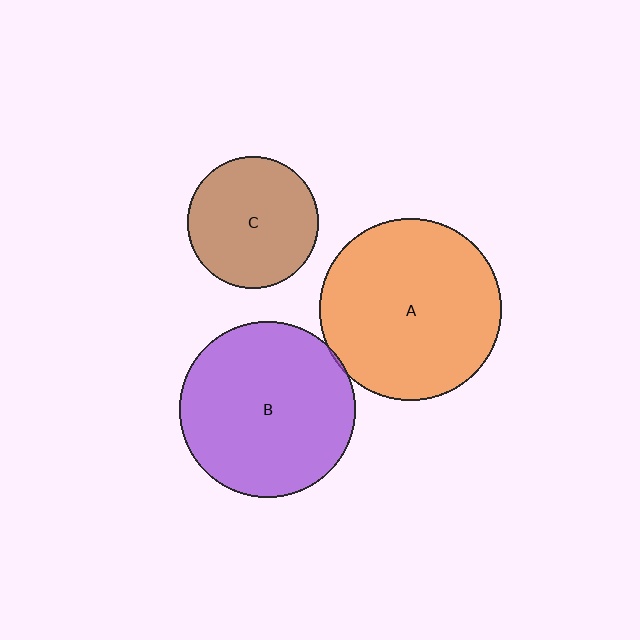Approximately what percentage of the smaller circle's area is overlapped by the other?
Approximately 5%.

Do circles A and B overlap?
Yes.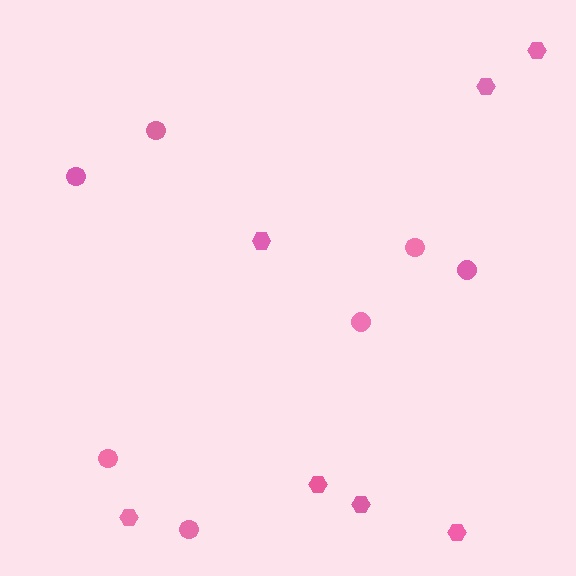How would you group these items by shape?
There are 2 groups: one group of hexagons (7) and one group of circles (7).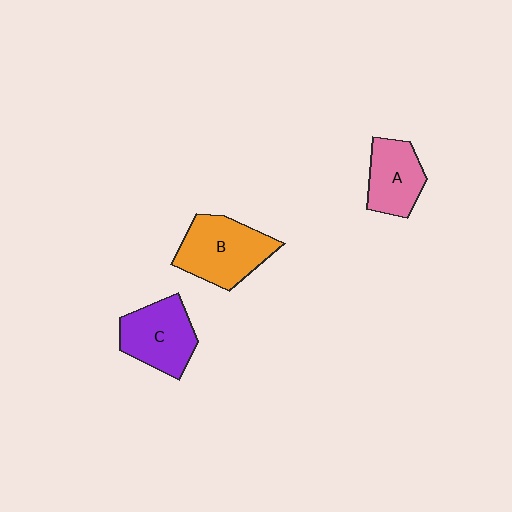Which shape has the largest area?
Shape B (orange).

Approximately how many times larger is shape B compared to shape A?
Approximately 1.4 times.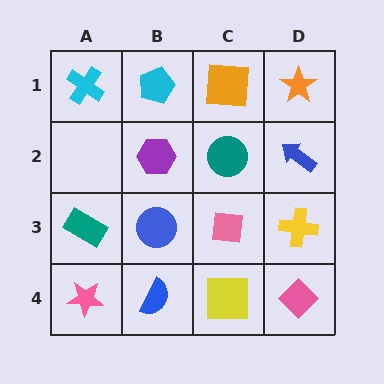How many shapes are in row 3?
4 shapes.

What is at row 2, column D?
A blue arrow.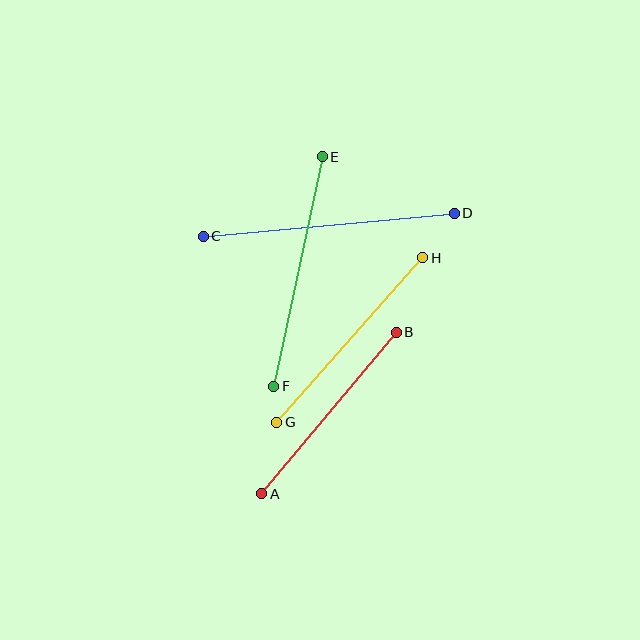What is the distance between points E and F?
The distance is approximately 234 pixels.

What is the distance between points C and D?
The distance is approximately 252 pixels.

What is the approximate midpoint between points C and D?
The midpoint is at approximately (329, 225) pixels.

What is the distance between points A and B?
The distance is approximately 210 pixels.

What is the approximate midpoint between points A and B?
The midpoint is at approximately (329, 413) pixels.